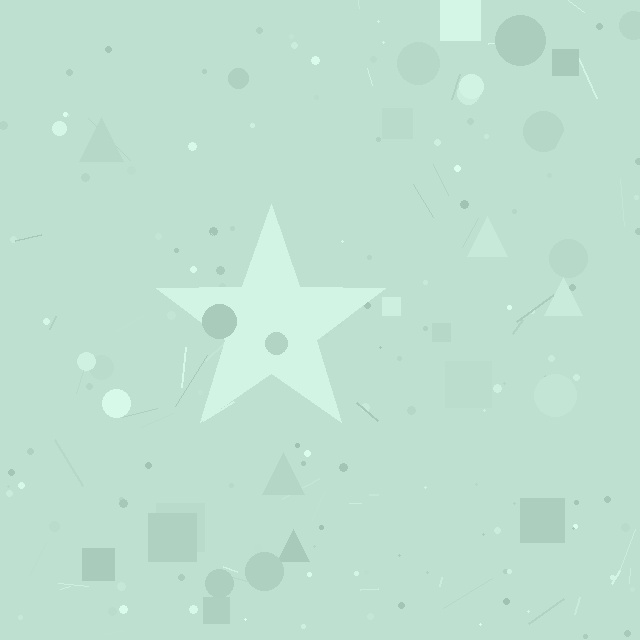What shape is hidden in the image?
A star is hidden in the image.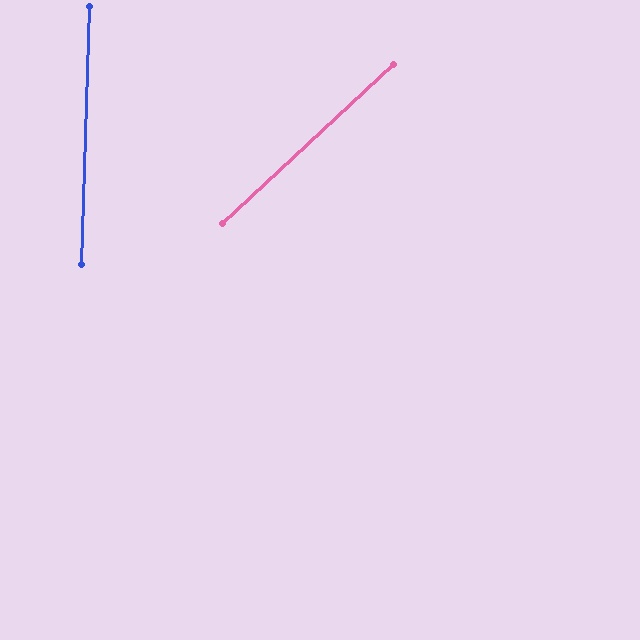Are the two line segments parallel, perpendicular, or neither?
Neither parallel nor perpendicular — they differ by about 45°.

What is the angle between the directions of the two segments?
Approximately 45 degrees.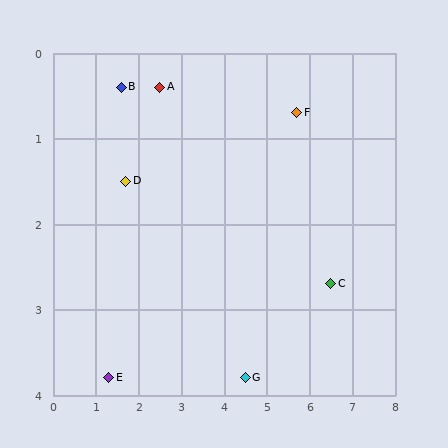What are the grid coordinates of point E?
Point E is at approximately (1.3, 3.8).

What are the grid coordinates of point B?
Point B is at approximately (1.6, 0.4).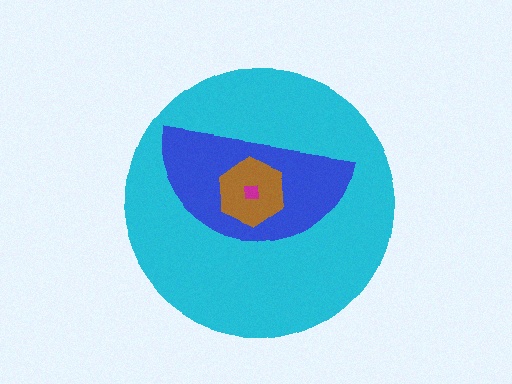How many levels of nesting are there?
4.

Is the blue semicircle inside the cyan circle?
Yes.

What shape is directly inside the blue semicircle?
The brown hexagon.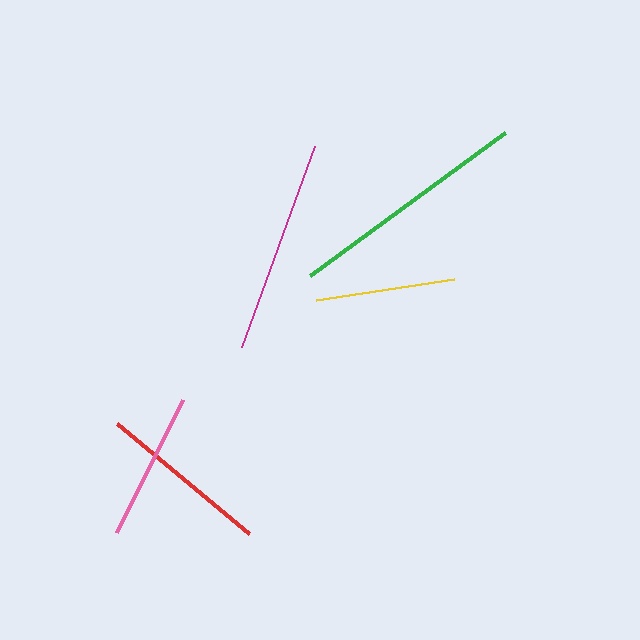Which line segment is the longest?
The green line is the longest at approximately 242 pixels.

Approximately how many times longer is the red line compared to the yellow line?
The red line is approximately 1.2 times the length of the yellow line.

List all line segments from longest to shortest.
From longest to shortest: green, magenta, red, pink, yellow.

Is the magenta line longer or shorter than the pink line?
The magenta line is longer than the pink line.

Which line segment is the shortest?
The yellow line is the shortest at approximately 140 pixels.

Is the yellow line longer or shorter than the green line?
The green line is longer than the yellow line.